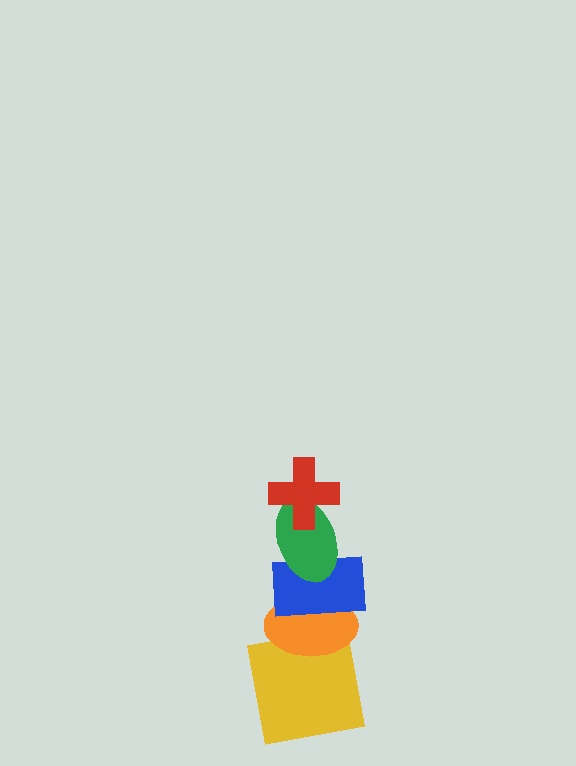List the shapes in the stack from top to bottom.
From top to bottom: the red cross, the green ellipse, the blue rectangle, the orange ellipse, the yellow square.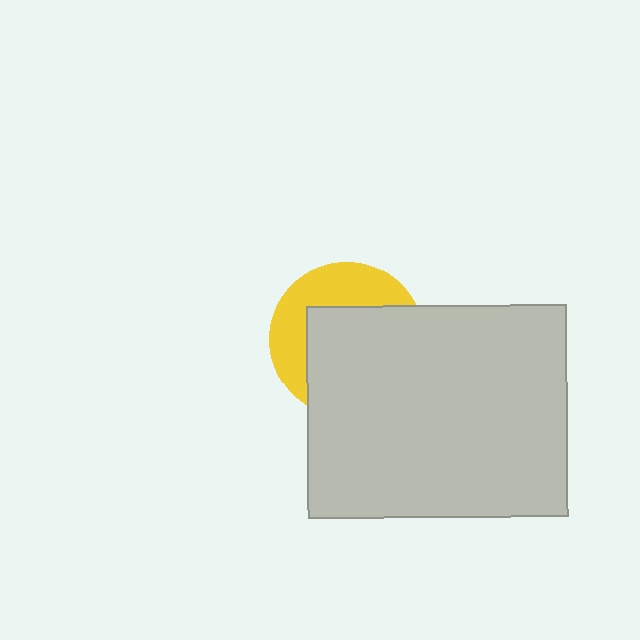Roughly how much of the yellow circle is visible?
A small part of it is visible (roughly 38%).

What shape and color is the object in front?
The object in front is a light gray rectangle.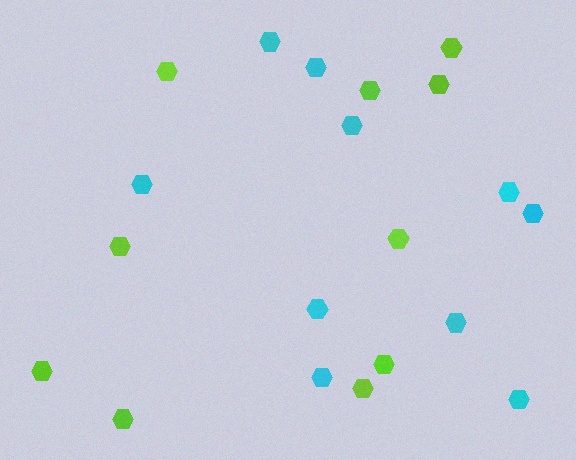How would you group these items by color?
There are 2 groups: one group of cyan hexagons (10) and one group of lime hexagons (10).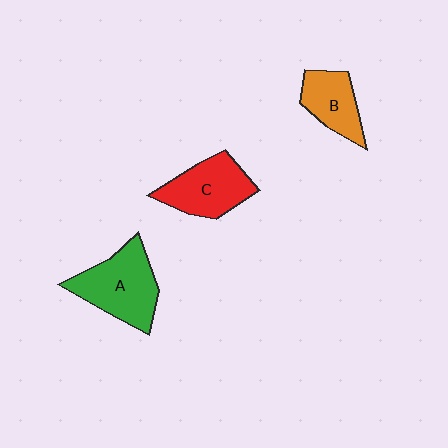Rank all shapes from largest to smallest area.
From largest to smallest: A (green), C (red), B (orange).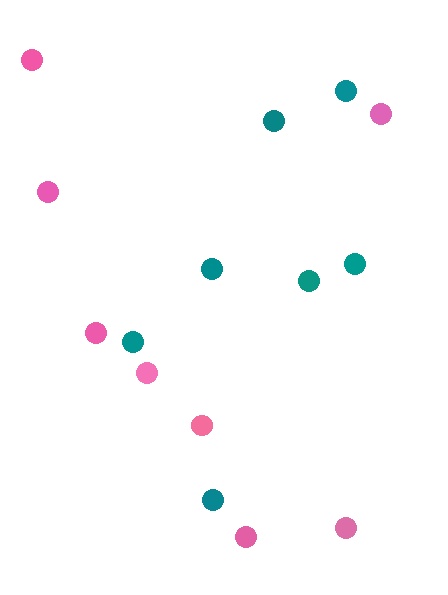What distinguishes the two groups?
There are 2 groups: one group of pink circles (8) and one group of teal circles (7).